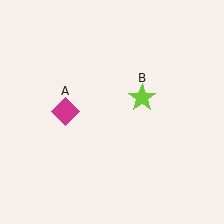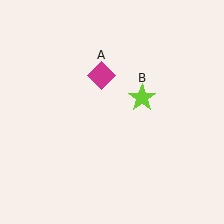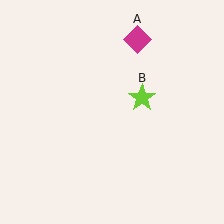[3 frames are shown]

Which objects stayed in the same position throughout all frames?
Lime star (object B) remained stationary.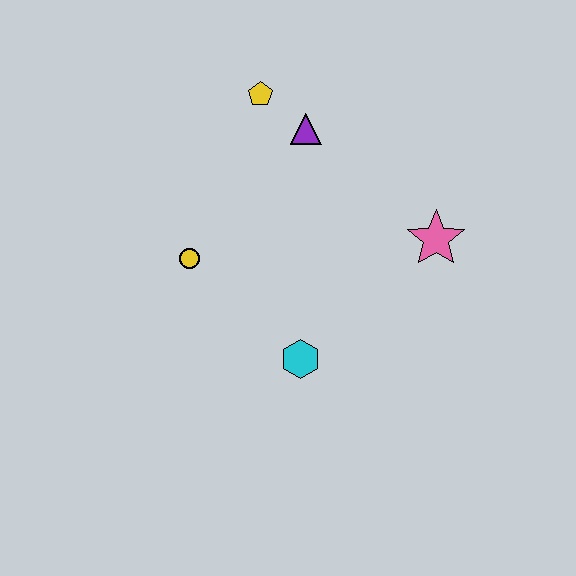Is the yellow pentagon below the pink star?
No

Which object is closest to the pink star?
The purple triangle is closest to the pink star.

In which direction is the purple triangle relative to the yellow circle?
The purple triangle is above the yellow circle.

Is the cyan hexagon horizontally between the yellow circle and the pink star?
Yes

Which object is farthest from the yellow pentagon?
The cyan hexagon is farthest from the yellow pentagon.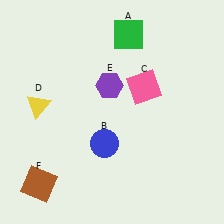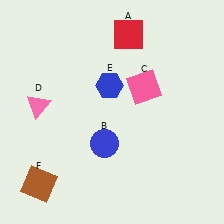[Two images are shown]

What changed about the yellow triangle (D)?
In Image 1, D is yellow. In Image 2, it changed to pink.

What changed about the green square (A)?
In Image 1, A is green. In Image 2, it changed to red.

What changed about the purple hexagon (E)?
In Image 1, E is purple. In Image 2, it changed to blue.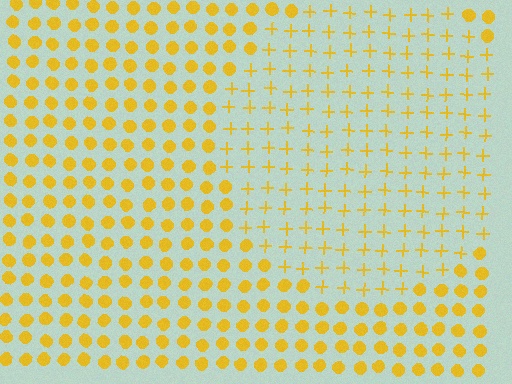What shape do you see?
I see a circle.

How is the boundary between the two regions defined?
The boundary is defined by a change in element shape: plus signs inside vs. circles outside. All elements share the same color and spacing.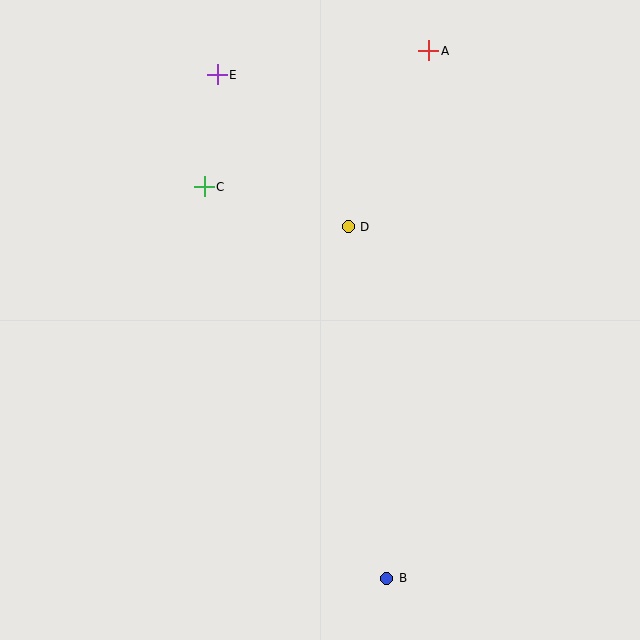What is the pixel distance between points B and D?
The distance between B and D is 354 pixels.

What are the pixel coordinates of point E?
Point E is at (217, 75).